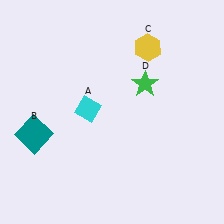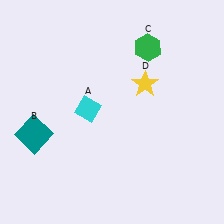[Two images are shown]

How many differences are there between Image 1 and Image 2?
There are 2 differences between the two images.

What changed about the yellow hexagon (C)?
In Image 1, C is yellow. In Image 2, it changed to green.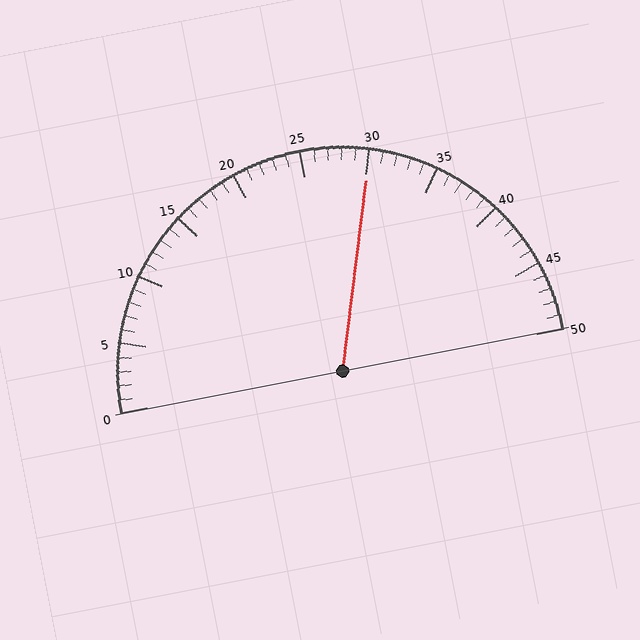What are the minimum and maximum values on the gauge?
The gauge ranges from 0 to 50.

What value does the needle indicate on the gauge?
The needle indicates approximately 30.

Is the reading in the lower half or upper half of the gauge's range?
The reading is in the upper half of the range (0 to 50).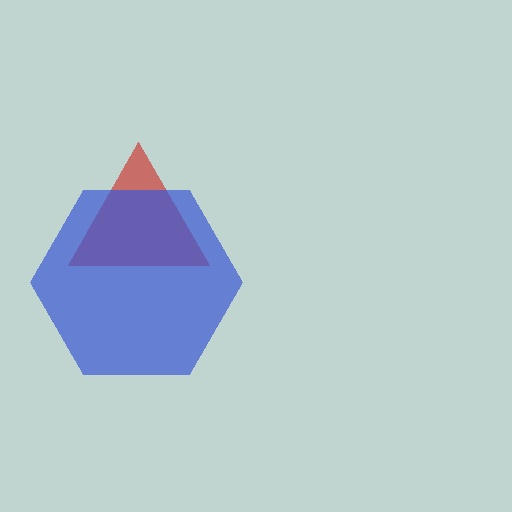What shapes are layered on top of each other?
The layered shapes are: a red triangle, a blue hexagon.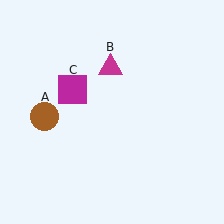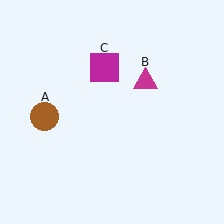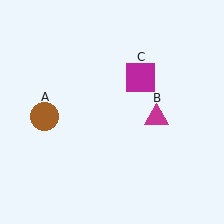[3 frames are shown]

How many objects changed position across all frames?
2 objects changed position: magenta triangle (object B), magenta square (object C).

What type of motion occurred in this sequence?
The magenta triangle (object B), magenta square (object C) rotated clockwise around the center of the scene.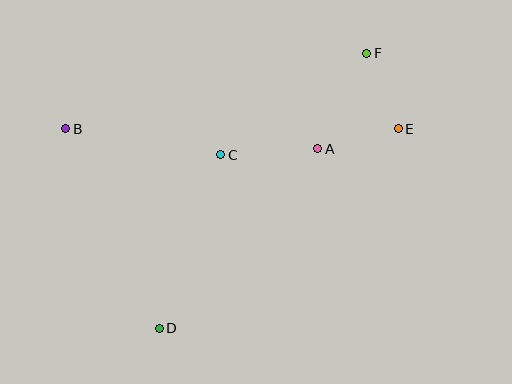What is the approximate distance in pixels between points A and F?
The distance between A and F is approximately 107 pixels.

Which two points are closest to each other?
Points E and F are closest to each other.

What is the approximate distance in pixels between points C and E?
The distance between C and E is approximately 179 pixels.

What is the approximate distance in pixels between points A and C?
The distance between A and C is approximately 97 pixels.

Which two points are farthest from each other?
Points D and F are farthest from each other.